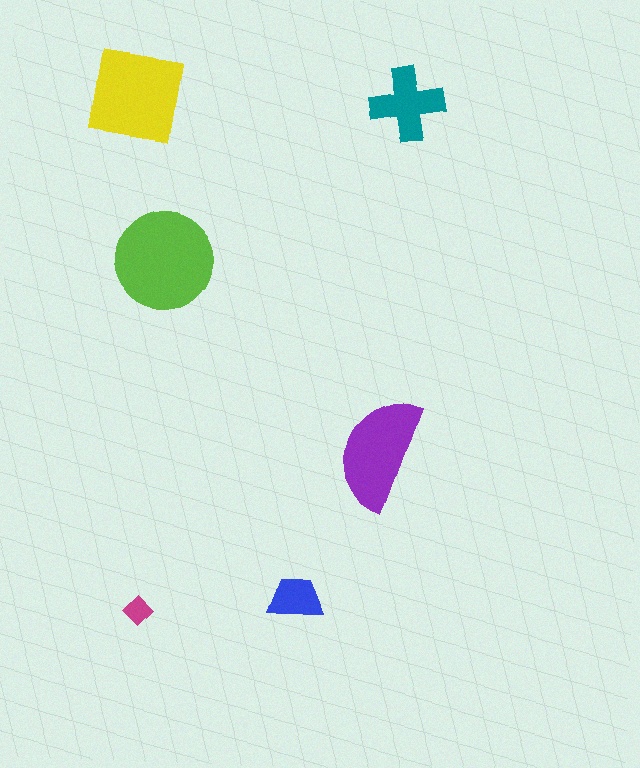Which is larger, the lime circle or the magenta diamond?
The lime circle.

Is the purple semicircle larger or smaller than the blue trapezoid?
Larger.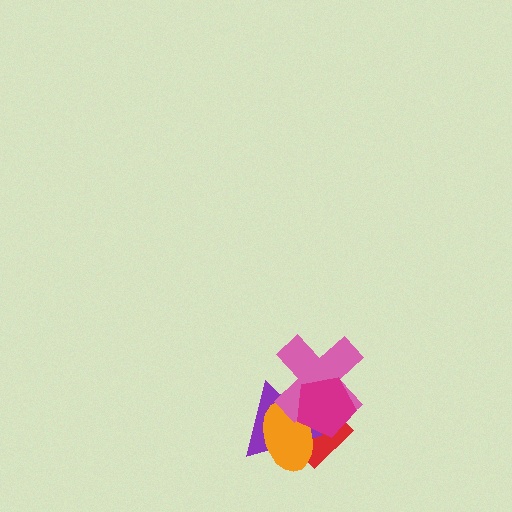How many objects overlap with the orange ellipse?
4 objects overlap with the orange ellipse.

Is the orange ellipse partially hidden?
Yes, it is partially covered by another shape.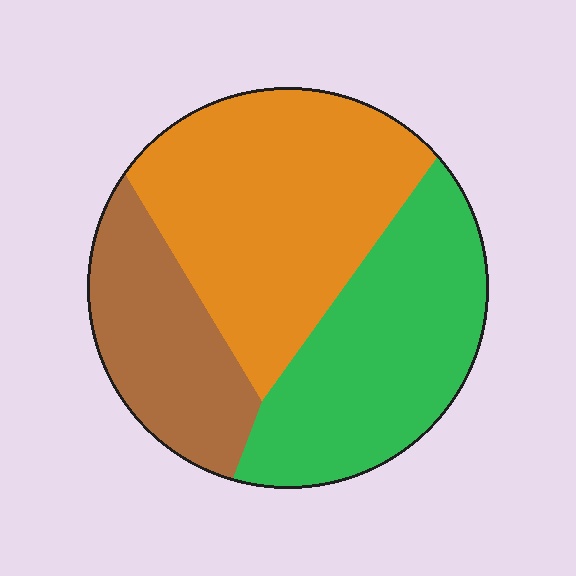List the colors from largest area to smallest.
From largest to smallest: orange, green, brown.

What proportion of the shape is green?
Green takes up about one third (1/3) of the shape.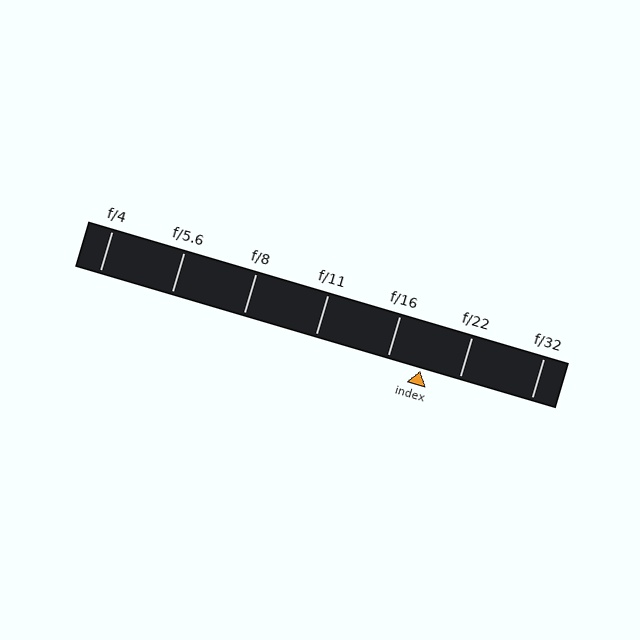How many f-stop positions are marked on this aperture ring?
There are 7 f-stop positions marked.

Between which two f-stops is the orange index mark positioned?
The index mark is between f/16 and f/22.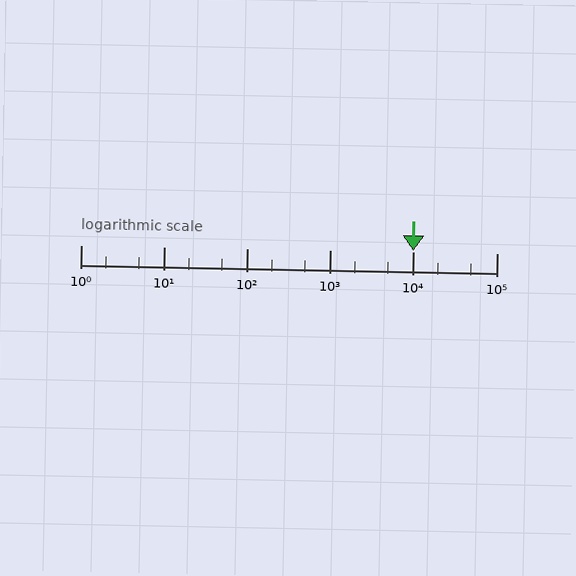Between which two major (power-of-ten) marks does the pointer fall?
The pointer is between 10000 and 100000.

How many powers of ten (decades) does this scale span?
The scale spans 5 decades, from 1 to 100000.